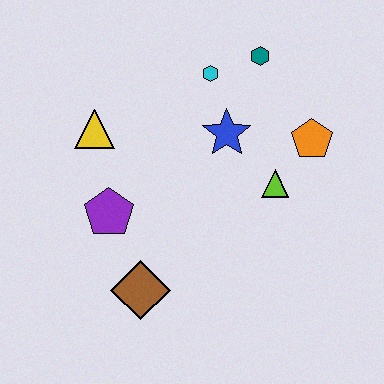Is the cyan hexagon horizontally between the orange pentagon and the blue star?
No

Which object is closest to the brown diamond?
The purple pentagon is closest to the brown diamond.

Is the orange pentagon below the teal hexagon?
Yes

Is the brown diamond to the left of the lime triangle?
Yes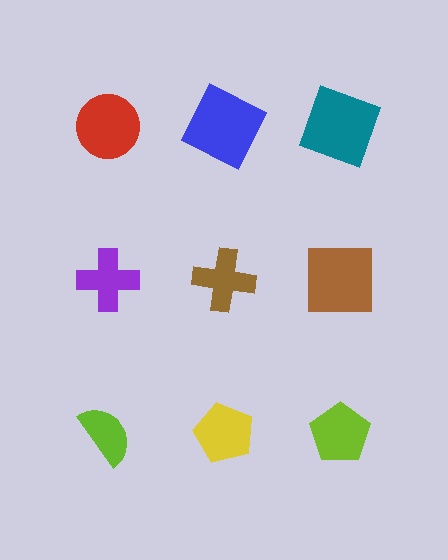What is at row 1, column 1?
A red circle.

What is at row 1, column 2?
A blue square.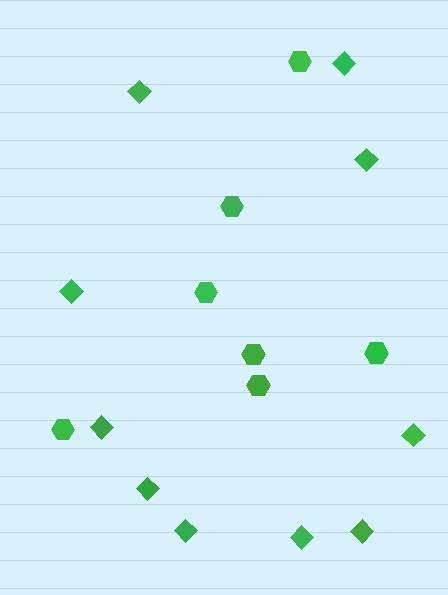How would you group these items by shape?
There are 2 groups: one group of hexagons (7) and one group of diamonds (10).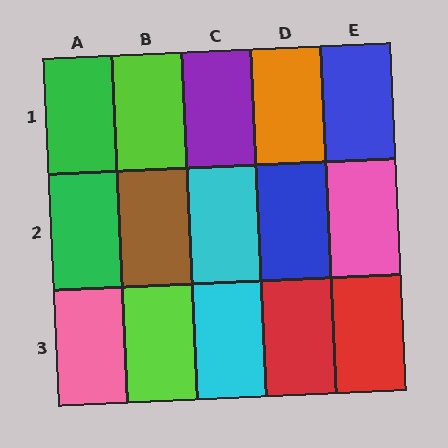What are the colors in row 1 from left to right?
Green, lime, purple, orange, blue.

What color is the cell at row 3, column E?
Red.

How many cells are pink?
2 cells are pink.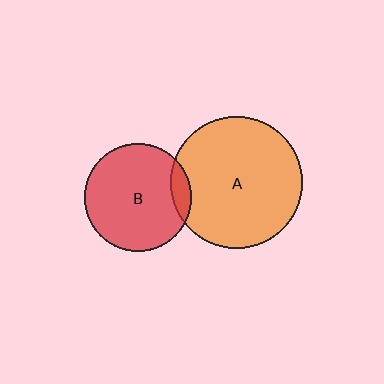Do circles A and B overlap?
Yes.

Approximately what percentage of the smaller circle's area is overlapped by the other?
Approximately 10%.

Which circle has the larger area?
Circle A (orange).